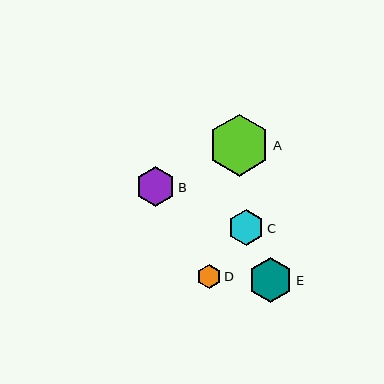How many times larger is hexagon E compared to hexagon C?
Hexagon E is approximately 1.3 times the size of hexagon C.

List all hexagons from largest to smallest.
From largest to smallest: A, E, B, C, D.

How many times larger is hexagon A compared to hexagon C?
Hexagon A is approximately 1.7 times the size of hexagon C.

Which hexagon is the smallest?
Hexagon D is the smallest with a size of approximately 24 pixels.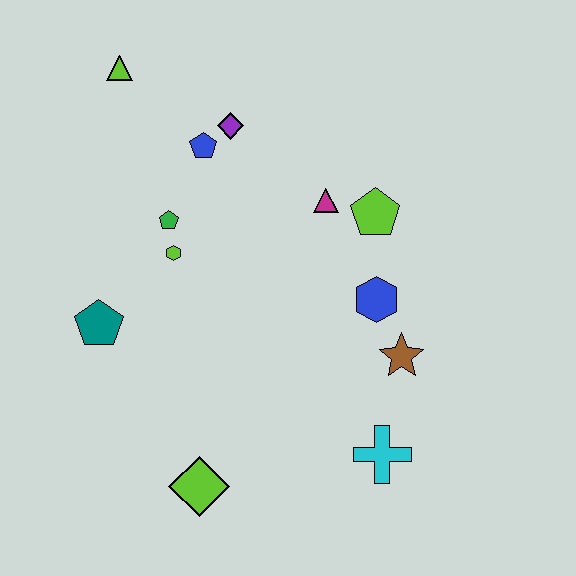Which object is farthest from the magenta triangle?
The lime diamond is farthest from the magenta triangle.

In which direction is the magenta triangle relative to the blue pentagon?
The magenta triangle is to the right of the blue pentagon.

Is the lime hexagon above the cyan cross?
Yes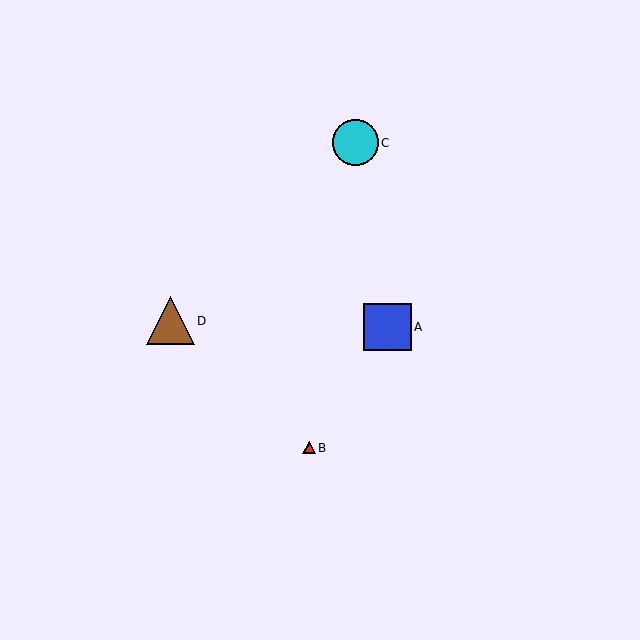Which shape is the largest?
The brown triangle (labeled D) is the largest.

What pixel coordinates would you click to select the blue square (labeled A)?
Click at (387, 327) to select the blue square A.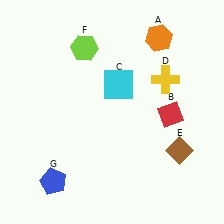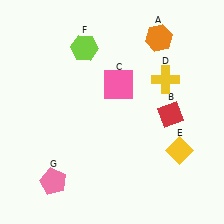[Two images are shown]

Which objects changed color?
C changed from cyan to pink. E changed from brown to yellow. G changed from blue to pink.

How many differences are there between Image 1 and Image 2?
There are 3 differences between the two images.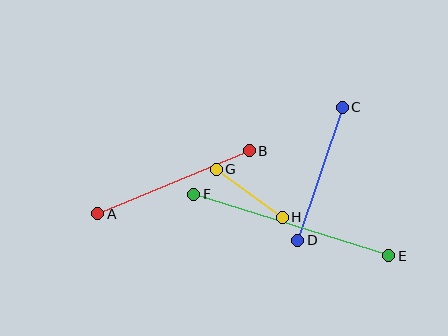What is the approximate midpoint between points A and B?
The midpoint is at approximately (174, 182) pixels.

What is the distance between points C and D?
The distance is approximately 140 pixels.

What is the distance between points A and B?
The distance is approximately 164 pixels.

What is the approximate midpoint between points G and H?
The midpoint is at approximately (249, 193) pixels.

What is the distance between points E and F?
The distance is approximately 205 pixels.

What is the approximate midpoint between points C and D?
The midpoint is at approximately (320, 174) pixels.